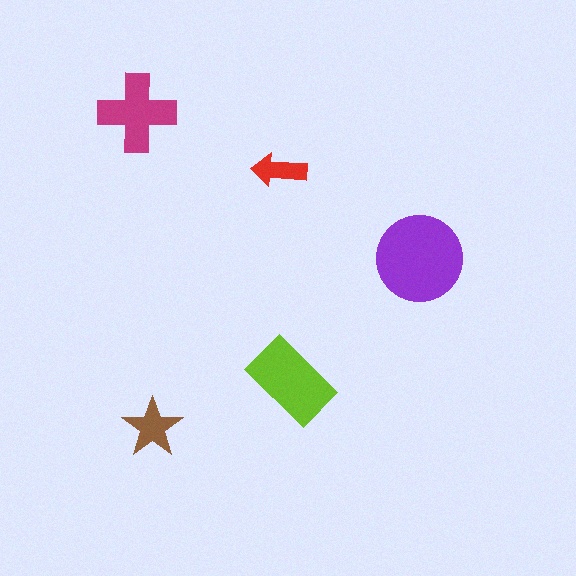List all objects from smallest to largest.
The red arrow, the brown star, the magenta cross, the lime rectangle, the purple circle.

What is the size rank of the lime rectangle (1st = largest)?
2nd.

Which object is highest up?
The magenta cross is topmost.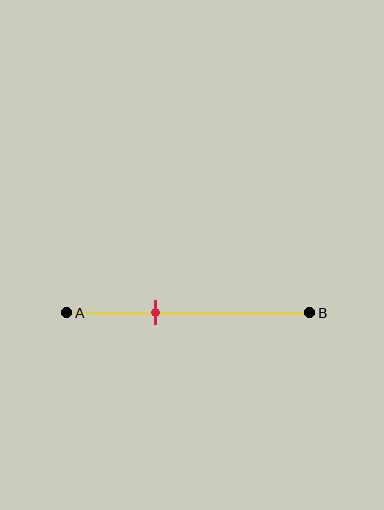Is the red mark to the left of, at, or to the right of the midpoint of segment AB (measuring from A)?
The red mark is to the left of the midpoint of segment AB.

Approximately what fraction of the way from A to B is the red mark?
The red mark is approximately 35% of the way from A to B.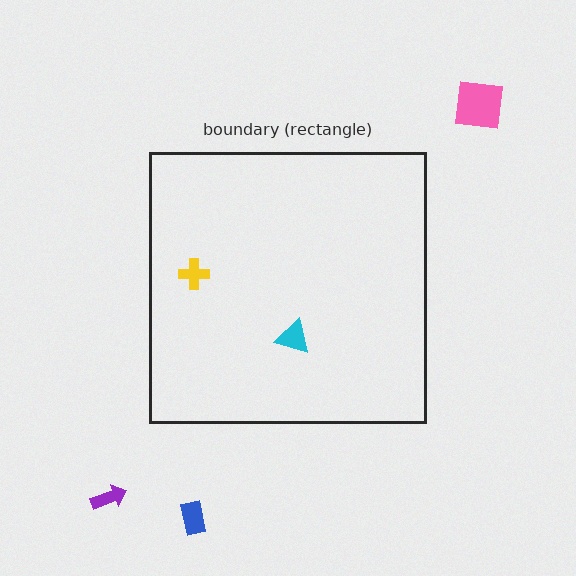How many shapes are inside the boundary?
2 inside, 3 outside.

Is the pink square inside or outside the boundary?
Outside.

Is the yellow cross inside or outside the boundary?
Inside.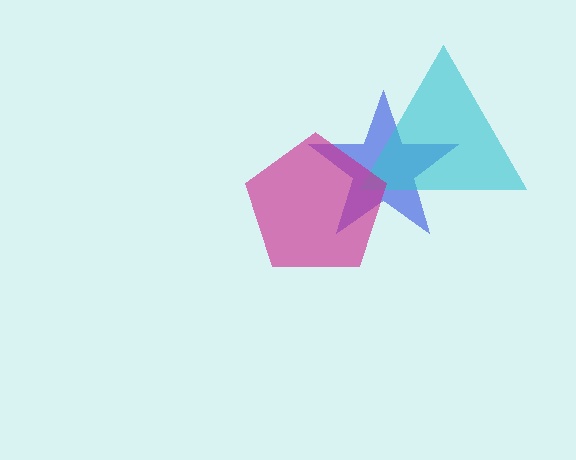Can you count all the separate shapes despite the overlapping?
Yes, there are 3 separate shapes.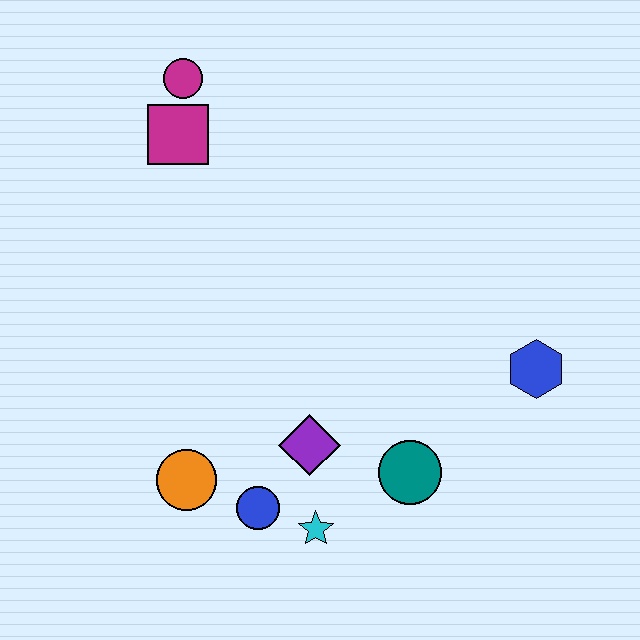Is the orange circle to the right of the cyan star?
No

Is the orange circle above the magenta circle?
No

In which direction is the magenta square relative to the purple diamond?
The magenta square is above the purple diamond.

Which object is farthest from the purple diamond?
The magenta circle is farthest from the purple diamond.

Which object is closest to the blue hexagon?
The teal circle is closest to the blue hexagon.